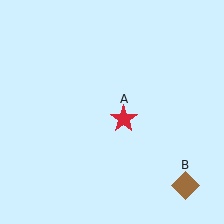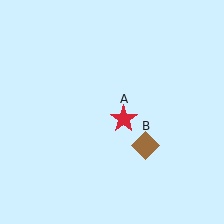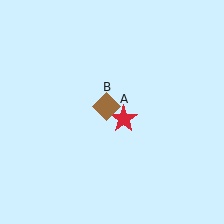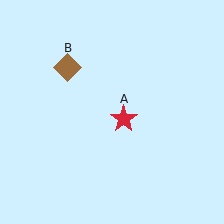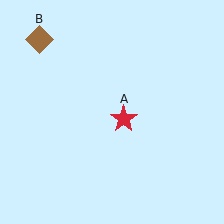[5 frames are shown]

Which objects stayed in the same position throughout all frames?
Red star (object A) remained stationary.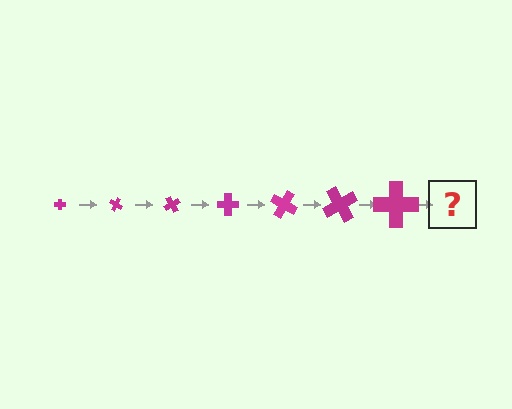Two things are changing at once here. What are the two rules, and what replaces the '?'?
The two rules are that the cross grows larger each step and it rotates 30 degrees each step. The '?' should be a cross, larger than the previous one and rotated 210 degrees from the start.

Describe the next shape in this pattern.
It should be a cross, larger than the previous one and rotated 210 degrees from the start.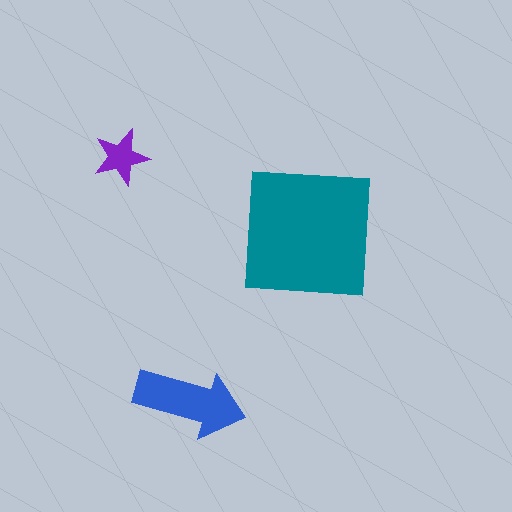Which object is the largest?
The teal square.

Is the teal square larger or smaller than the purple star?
Larger.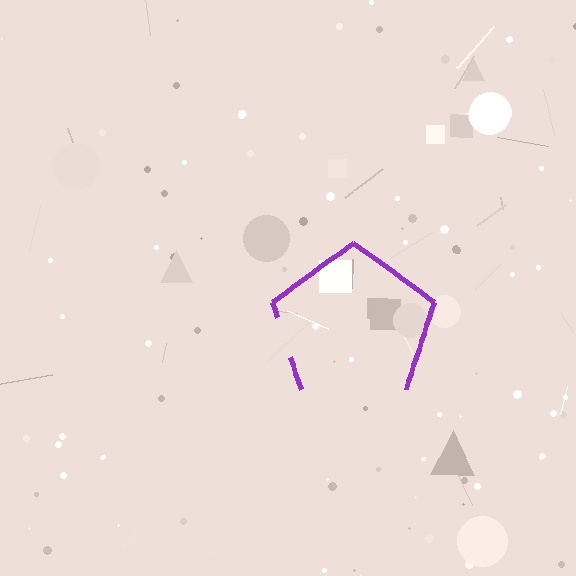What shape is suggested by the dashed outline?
The dashed outline suggests a pentagon.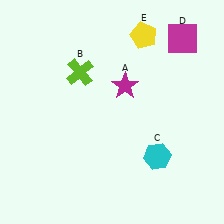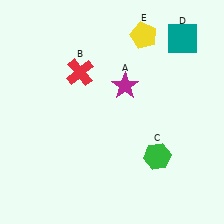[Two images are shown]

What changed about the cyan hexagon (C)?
In Image 1, C is cyan. In Image 2, it changed to green.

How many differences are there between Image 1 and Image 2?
There are 3 differences between the two images.